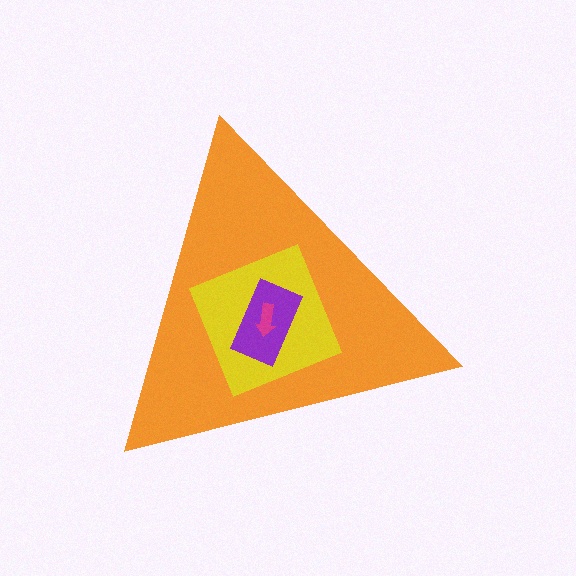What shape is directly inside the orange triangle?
The yellow square.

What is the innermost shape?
The magenta arrow.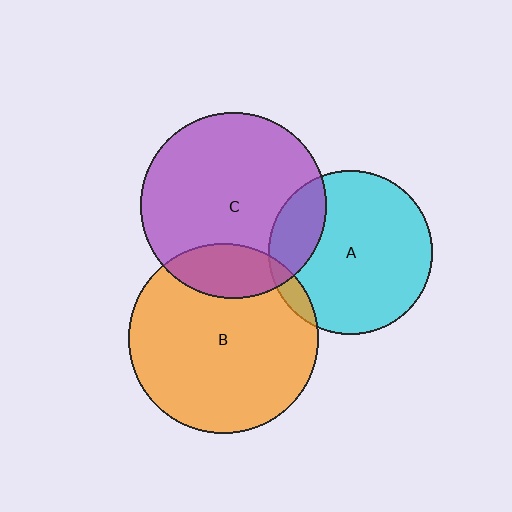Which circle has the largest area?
Circle B (orange).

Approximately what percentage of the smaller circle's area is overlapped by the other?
Approximately 20%.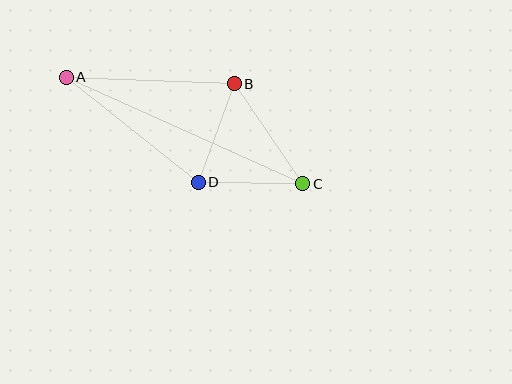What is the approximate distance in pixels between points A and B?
The distance between A and B is approximately 168 pixels.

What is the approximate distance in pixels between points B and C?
The distance between B and C is approximately 121 pixels.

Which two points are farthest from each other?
Points A and C are farthest from each other.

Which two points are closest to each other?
Points C and D are closest to each other.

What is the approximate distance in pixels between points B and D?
The distance between B and D is approximately 105 pixels.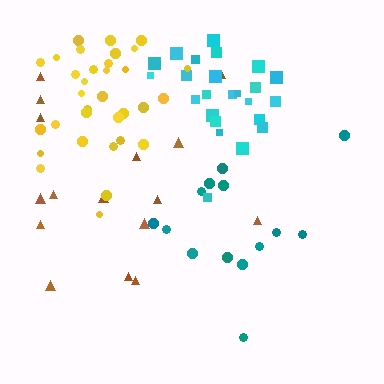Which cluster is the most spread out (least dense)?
Brown.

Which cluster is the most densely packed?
Cyan.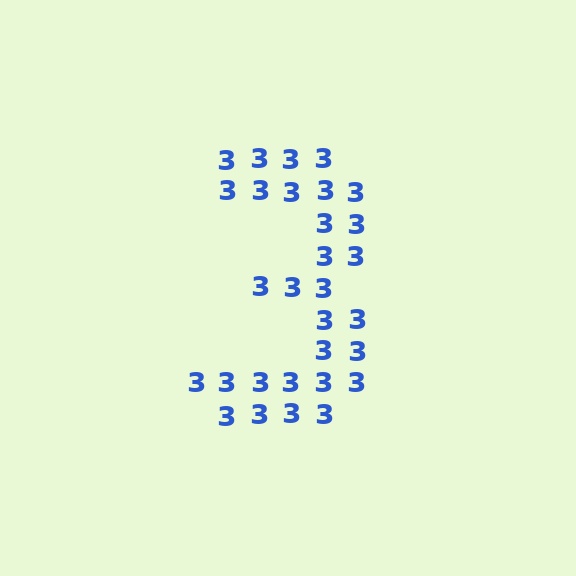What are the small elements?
The small elements are digit 3's.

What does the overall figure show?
The overall figure shows the digit 3.